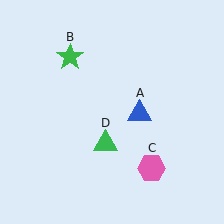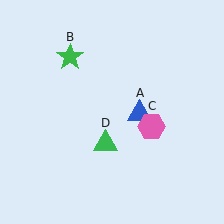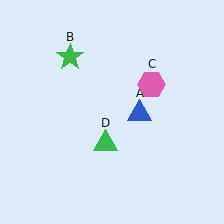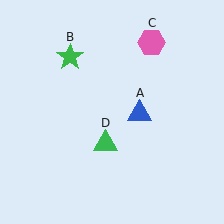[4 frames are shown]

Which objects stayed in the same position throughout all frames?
Blue triangle (object A) and green star (object B) and green triangle (object D) remained stationary.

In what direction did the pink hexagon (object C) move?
The pink hexagon (object C) moved up.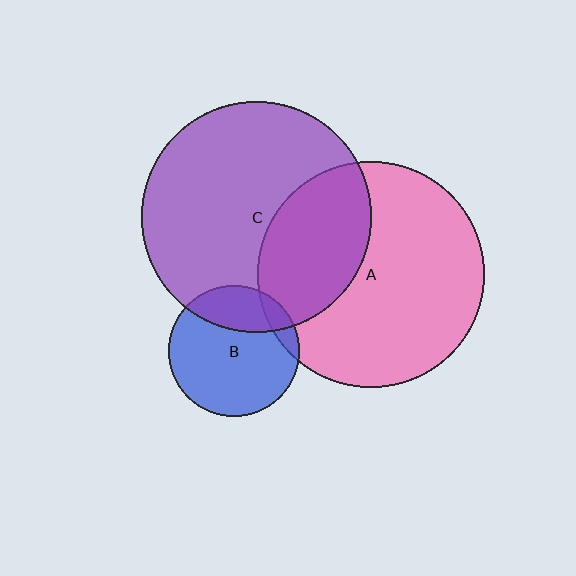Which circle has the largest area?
Circle C (purple).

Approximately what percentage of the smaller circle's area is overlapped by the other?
Approximately 10%.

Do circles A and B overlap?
Yes.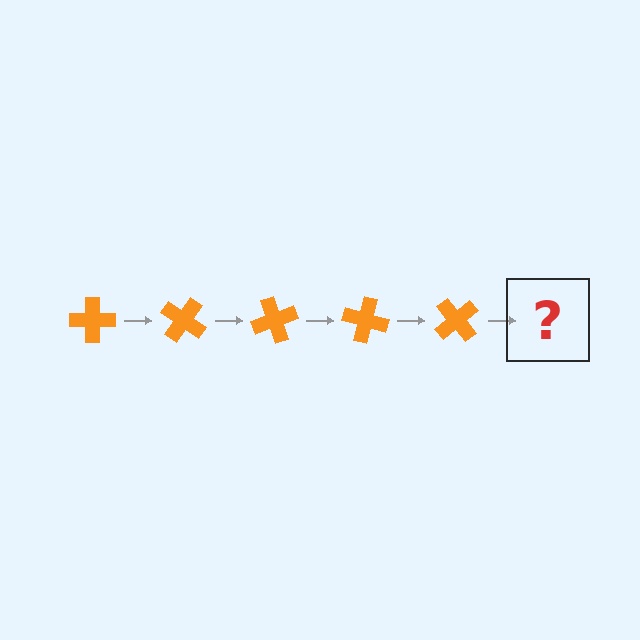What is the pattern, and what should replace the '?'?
The pattern is that the cross rotates 35 degrees each step. The '?' should be an orange cross rotated 175 degrees.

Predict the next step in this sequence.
The next step is an orange cross rotated 175 degrees.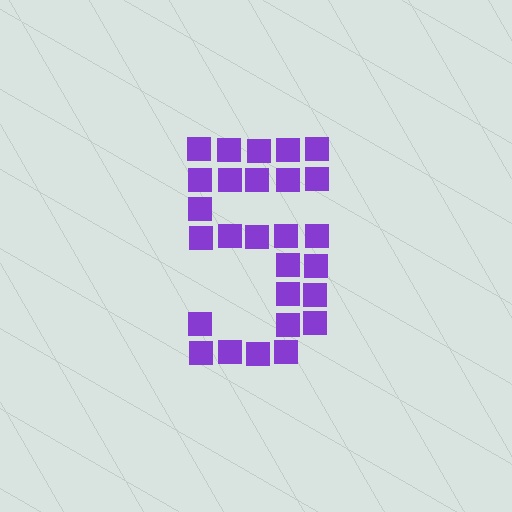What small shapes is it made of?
It is made of small squares.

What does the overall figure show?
The overall figure shows the digit 5.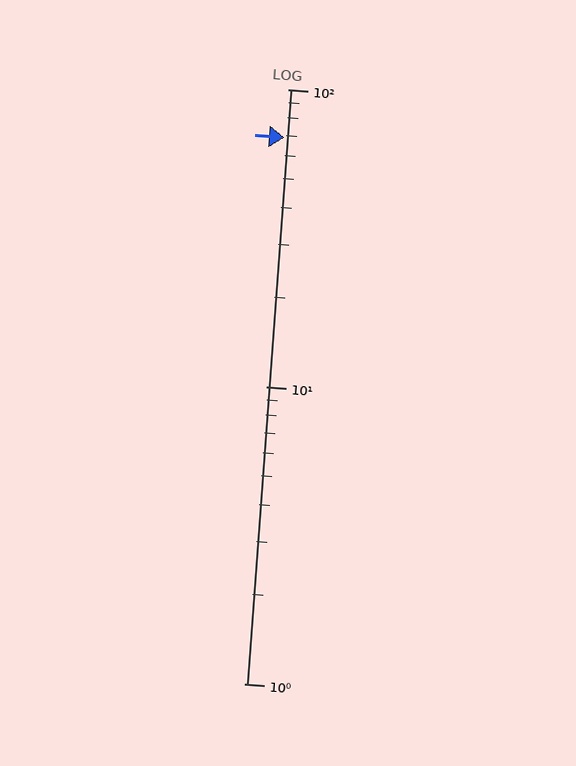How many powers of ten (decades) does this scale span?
The scale spans 2 decades, from 1 to 100.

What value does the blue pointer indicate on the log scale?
The pointer indicates approximately 69.